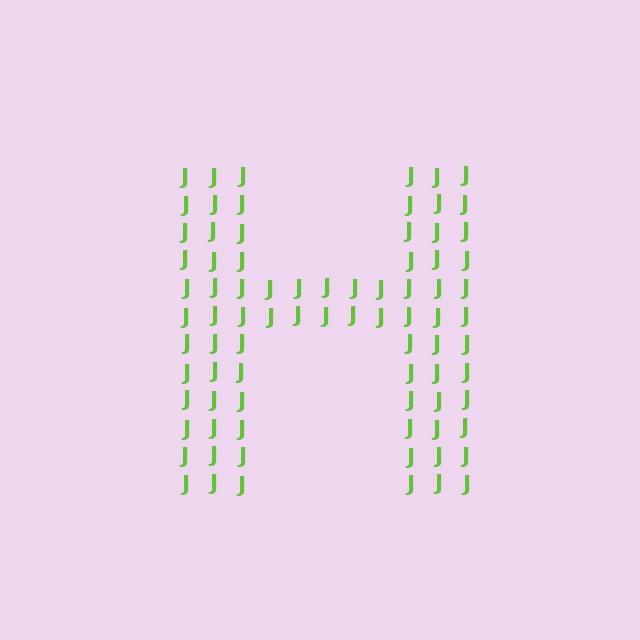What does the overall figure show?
The overall figure shows the letter H.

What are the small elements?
The small elements are letter J's.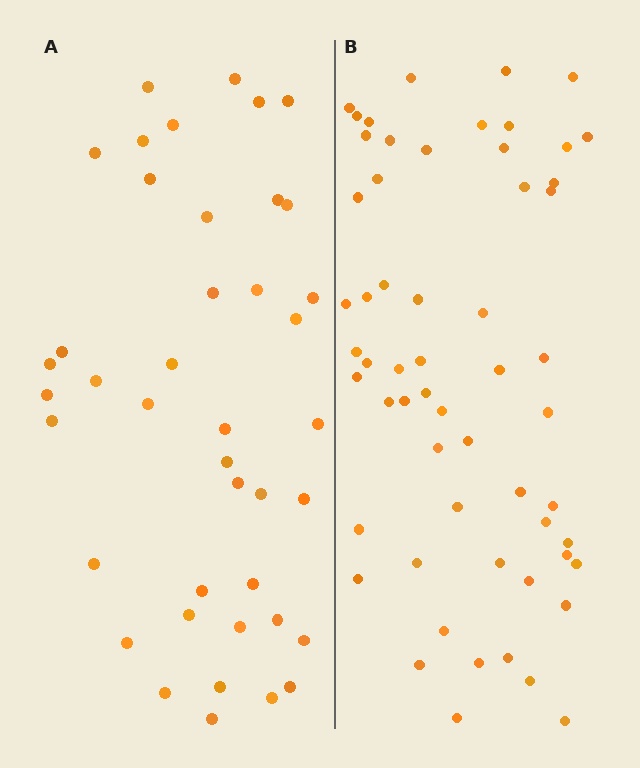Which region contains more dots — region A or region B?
Region B (the right region) has more dots.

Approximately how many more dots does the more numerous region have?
Region B has approximately 15 more dots than region A.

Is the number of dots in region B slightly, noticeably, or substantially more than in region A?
Region B has noticeably more, but not dramatically so. The ratio is roughly 1.4 to 1.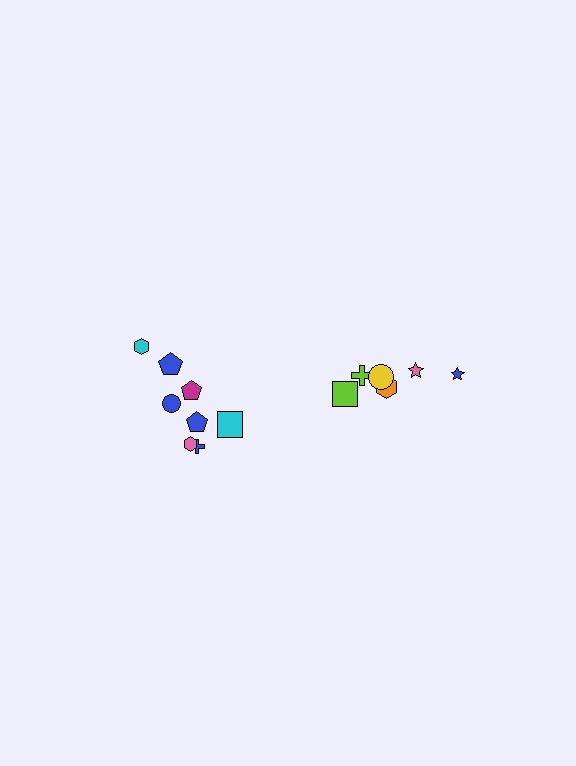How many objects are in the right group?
There are 6 objects.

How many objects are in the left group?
There are 8 objects.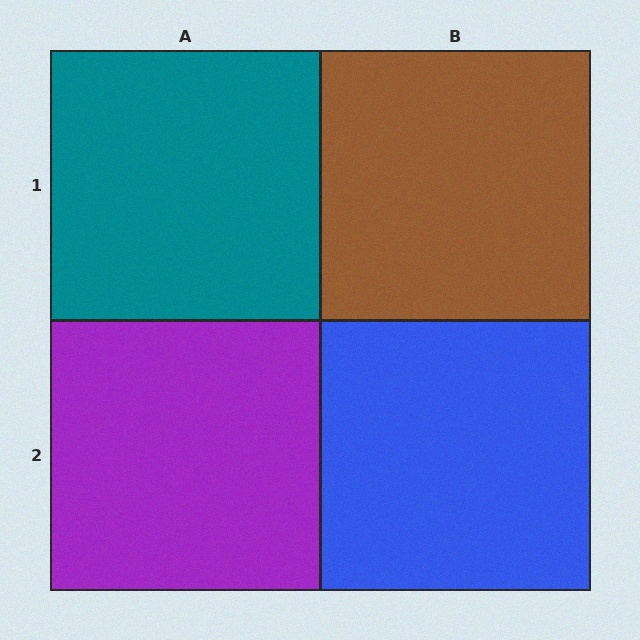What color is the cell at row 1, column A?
Teal.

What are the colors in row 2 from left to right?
Purple, blue.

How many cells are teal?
1 cell is teal.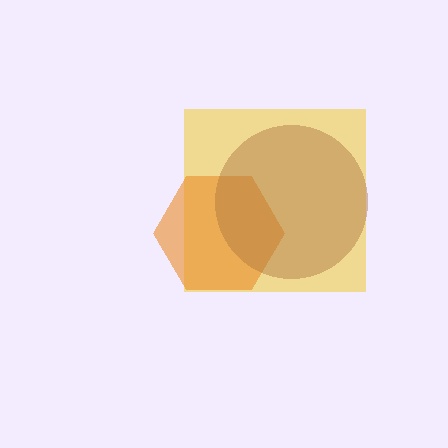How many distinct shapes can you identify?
There are 3 distinct shapes: a yellow square, an orange hexagon, a brown circle.